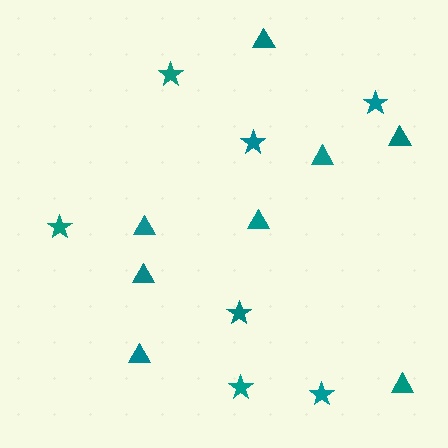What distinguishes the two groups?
There are 2 groups: one group of stars (7) and one group of triangles (8).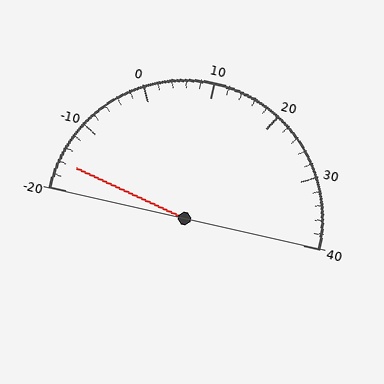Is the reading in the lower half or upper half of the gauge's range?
The reading is in the lower half of the range (-20 to 40).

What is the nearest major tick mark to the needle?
The nearest major tick mark is -20.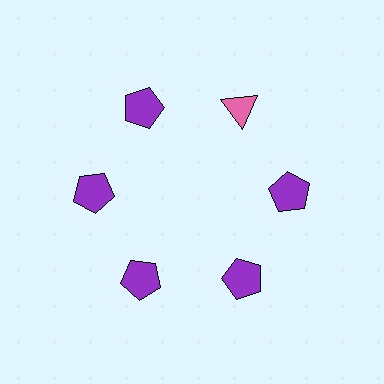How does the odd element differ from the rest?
It differs in both color (pink instead of purple) and shape (triangle instead of pentagon).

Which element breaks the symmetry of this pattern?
The pink triangle at roughly the 1 o'clock position breaks the symmetry. All other shapes are purple pentagons.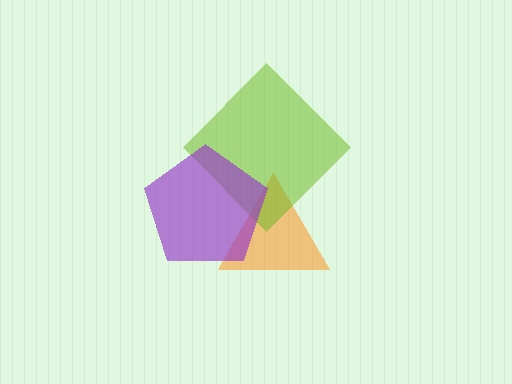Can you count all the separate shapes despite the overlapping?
Yes, there are 3 separate shapes.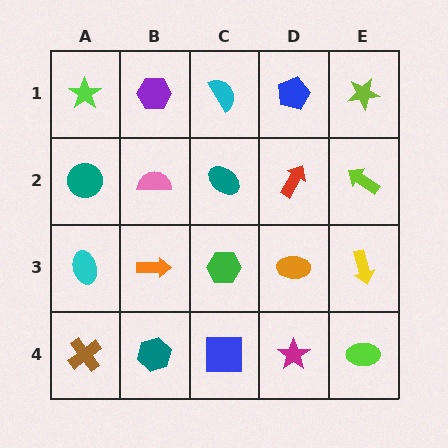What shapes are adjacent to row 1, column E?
A lime arrow (row 2, column E), a blue pentagon (row 1, column D).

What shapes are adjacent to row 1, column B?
A pink semicircle (row 2, column B), a lime star (row 1, column A), a cyan semicircle (row 1, column C).